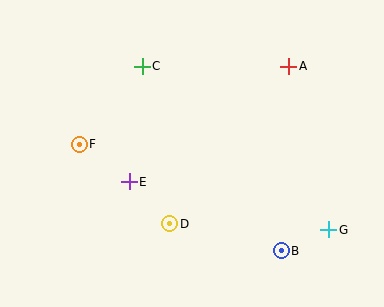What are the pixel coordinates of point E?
Point E is at (129, 182).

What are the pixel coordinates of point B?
Point B is at (281, 251).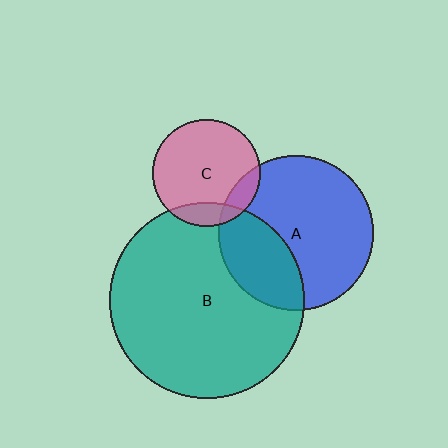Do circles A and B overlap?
Yes.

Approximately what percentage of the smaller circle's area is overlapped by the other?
Approximately 30%.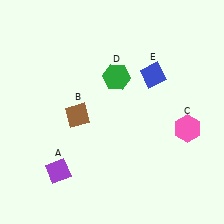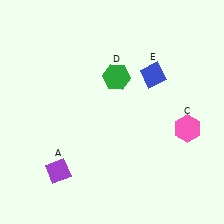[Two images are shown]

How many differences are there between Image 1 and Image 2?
There is 1 difference between the two images.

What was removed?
The brown diamond (B) was removed in Image 2.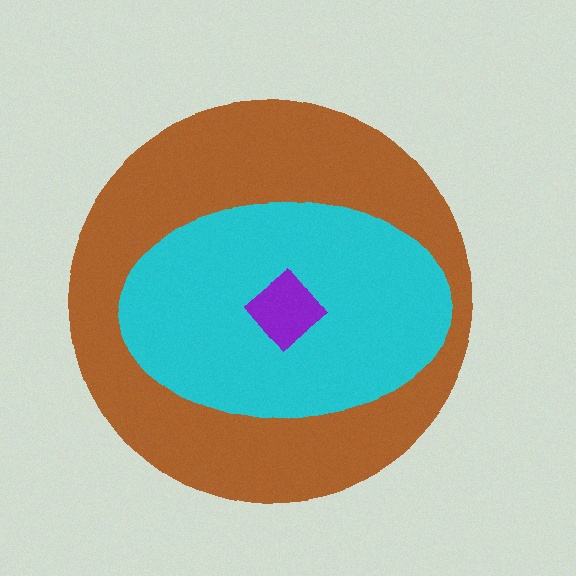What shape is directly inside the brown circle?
The cyan ellipse.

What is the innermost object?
The purple diamond.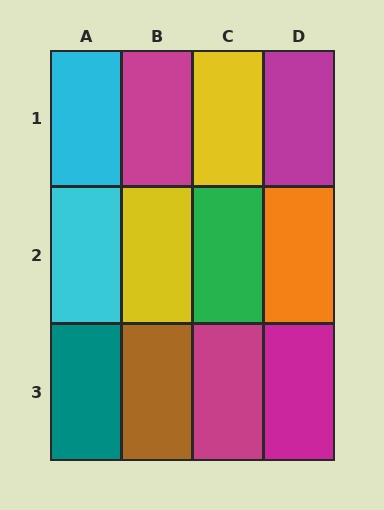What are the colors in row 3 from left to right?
Teal, brown, magenta, magenta.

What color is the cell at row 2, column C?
Green.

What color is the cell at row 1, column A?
Cyan.